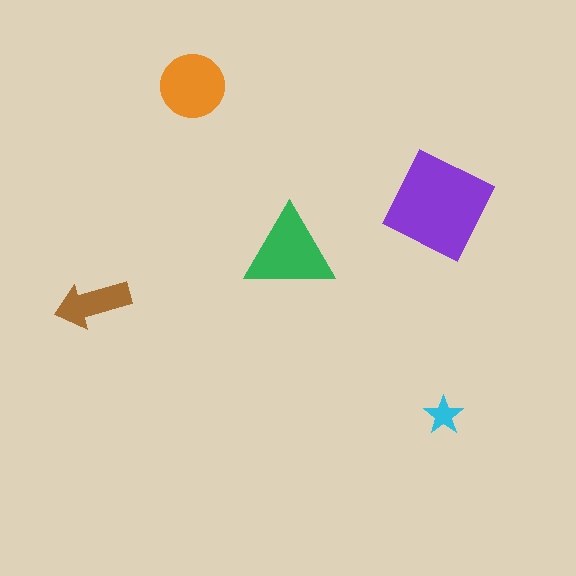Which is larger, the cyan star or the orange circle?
The orange circle.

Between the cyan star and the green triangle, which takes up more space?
The green triangle.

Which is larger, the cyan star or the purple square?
The purple square.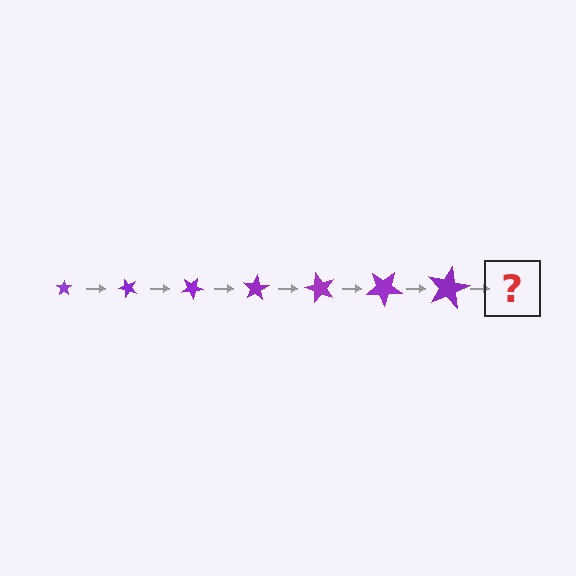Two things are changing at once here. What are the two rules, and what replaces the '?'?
The two rules are that the star grows larger each step and it rotates 50 degrees each step. The '?' should be a star, larger than the previous one and rotated 350 degrees from the start.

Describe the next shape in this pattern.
It should be a star, larger than the previous one and rotated 350 degrees from the start.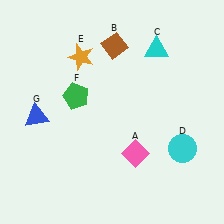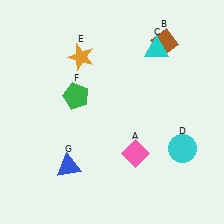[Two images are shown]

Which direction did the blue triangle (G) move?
The blue triangle (G) moved down.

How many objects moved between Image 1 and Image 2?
2 objects moved between the two images.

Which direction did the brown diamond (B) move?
The brown diamond (B) moved right.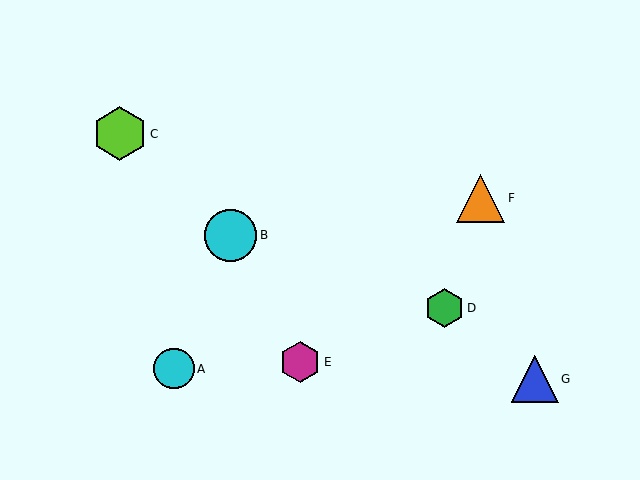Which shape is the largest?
The lime hexagon (labeled C) is the largest.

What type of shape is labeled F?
Shape F is an orange triangle.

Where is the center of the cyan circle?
The center of the cyan circle is at (231, 235).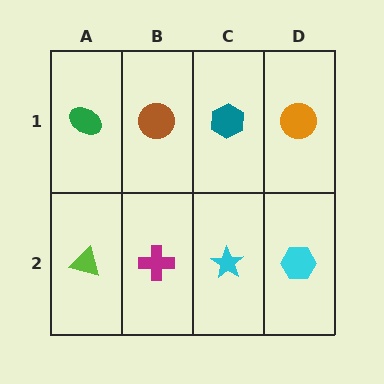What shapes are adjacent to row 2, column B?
A brown circle (row 1, column B), a lime triangle (row 2, column A), a cyan star (row 2, column C).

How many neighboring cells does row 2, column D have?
2.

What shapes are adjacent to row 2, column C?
A teal hexagon (row 1, column C), a magenta cross (row 2, column B), a cyan hexagon (row 2, column D).